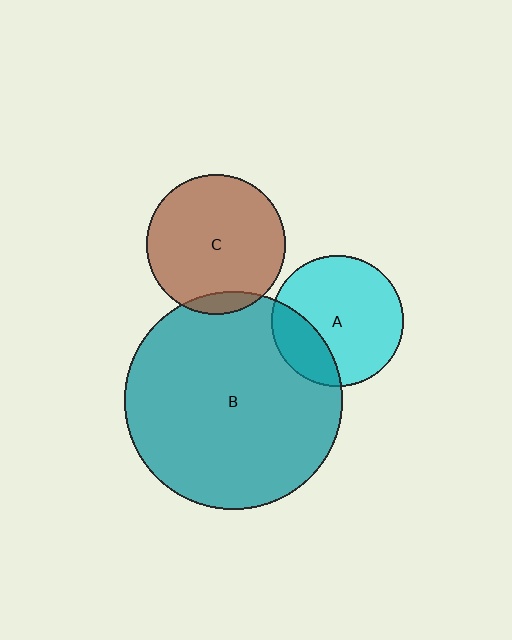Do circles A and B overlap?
Yes.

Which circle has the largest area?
Circle B (teal).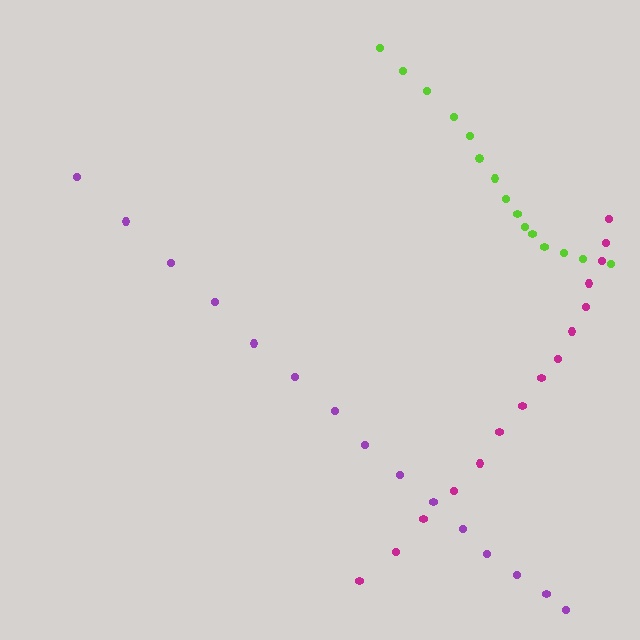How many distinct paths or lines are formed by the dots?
There are 3 distinct paths.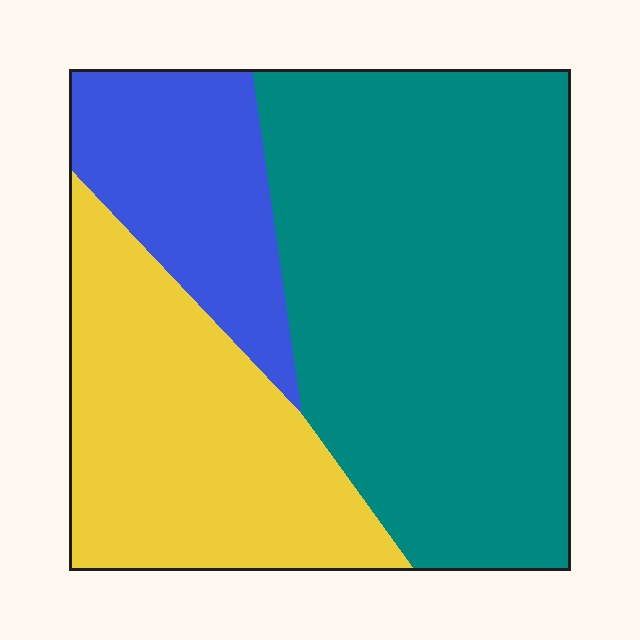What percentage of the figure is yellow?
Yellow takes up between a quarter and a half of the figure.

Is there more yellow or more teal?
Teal.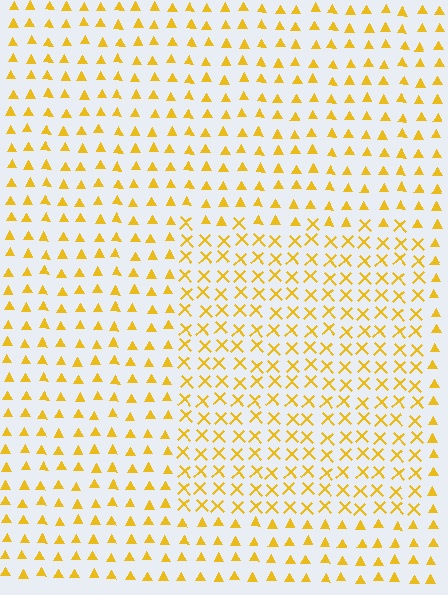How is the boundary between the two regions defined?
The boundary is defined by a change in element shape: X marks inside vs. triangles outside. All elements share the same color and spacing.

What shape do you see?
I see a rectangle.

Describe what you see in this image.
The image is filled with small yellow elements arranged in a uniform grid. A rectangle-shaped region contains X marks, while the surrounding area contains triangles. The boundary is defined purely by the change in element shape.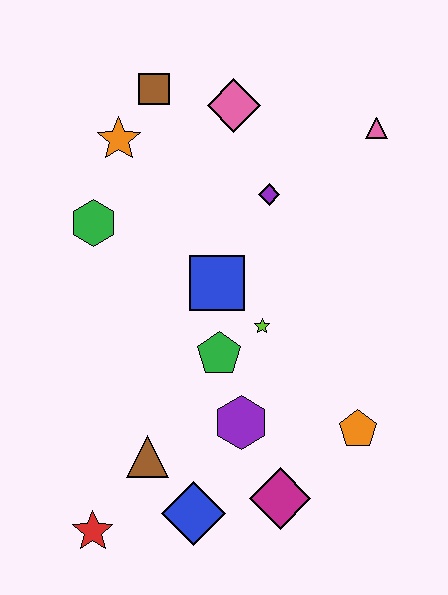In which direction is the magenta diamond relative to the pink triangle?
The magenta diamond is below the pink triangle.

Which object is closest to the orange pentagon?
The magenta diamond is closest to the orange pentagon.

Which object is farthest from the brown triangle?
The pink triangle is farthest from the brown triangle.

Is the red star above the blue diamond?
No